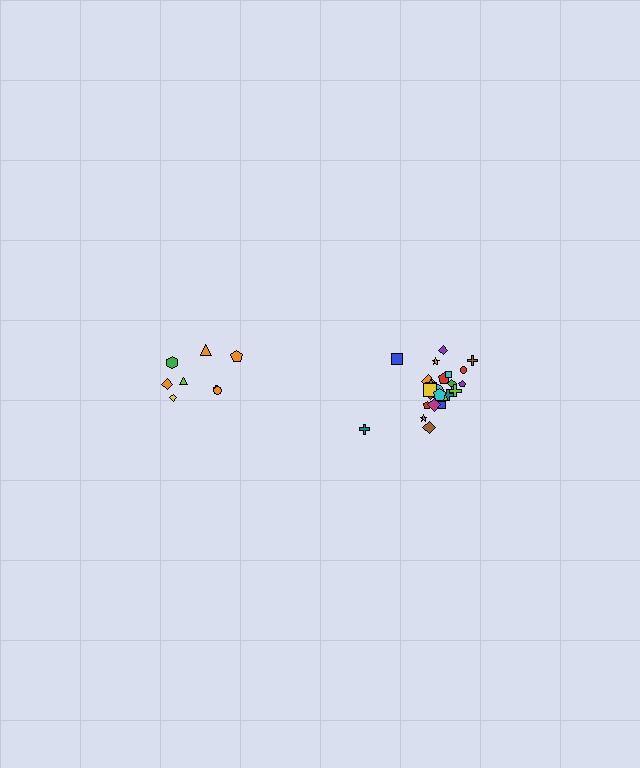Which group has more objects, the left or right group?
The right group.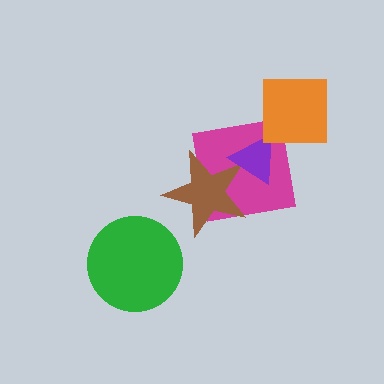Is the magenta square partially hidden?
Yes, it is partially covered by another shape.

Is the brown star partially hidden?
Yes, it is partially covered by another shape.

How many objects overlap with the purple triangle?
3 objects overlap with the purple triangle.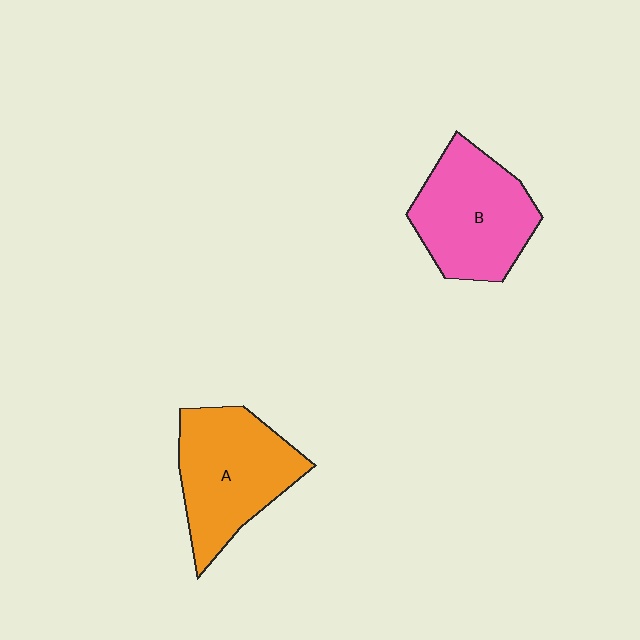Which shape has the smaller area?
Shape B (pink).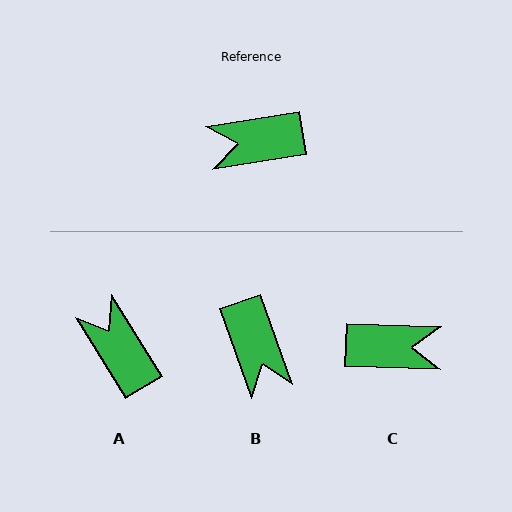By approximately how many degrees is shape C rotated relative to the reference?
Approximately 169 degrees counter-clockwise.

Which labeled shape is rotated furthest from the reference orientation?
C, about 169 degrees away.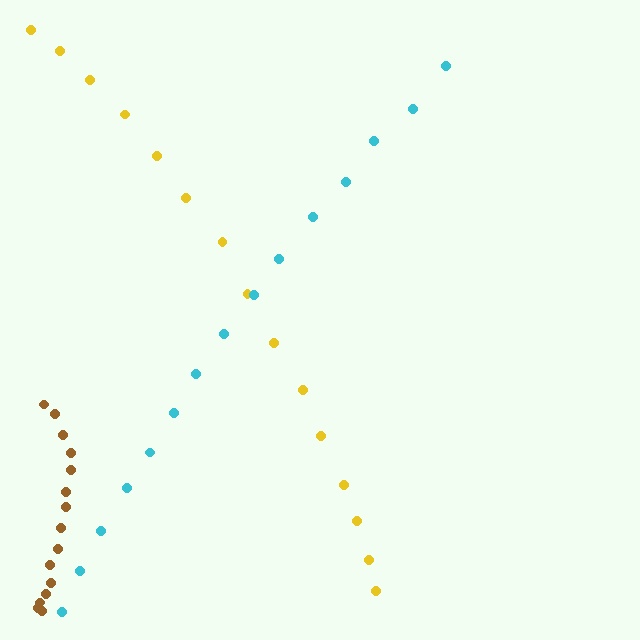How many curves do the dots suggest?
There are 3 distinct paths.